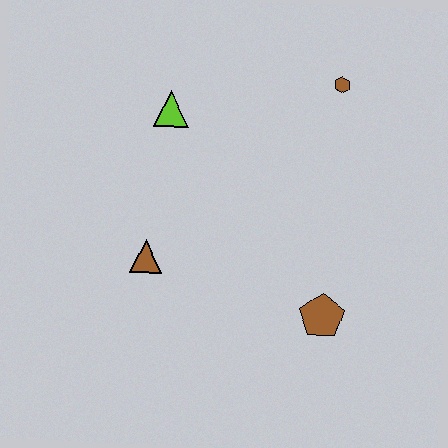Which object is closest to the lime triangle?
The brown triangle is closest to the lime triangle.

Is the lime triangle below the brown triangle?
No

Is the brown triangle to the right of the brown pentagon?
No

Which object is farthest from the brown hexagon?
The brown triangle is farthest from the brown hexagon.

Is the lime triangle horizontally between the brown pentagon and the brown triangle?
Yes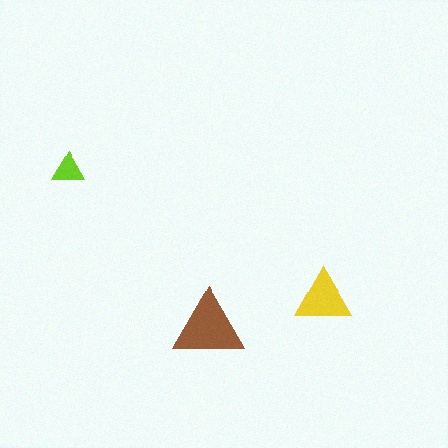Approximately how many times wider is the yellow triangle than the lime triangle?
About 1.5 times wider.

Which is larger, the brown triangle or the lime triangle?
The brown one.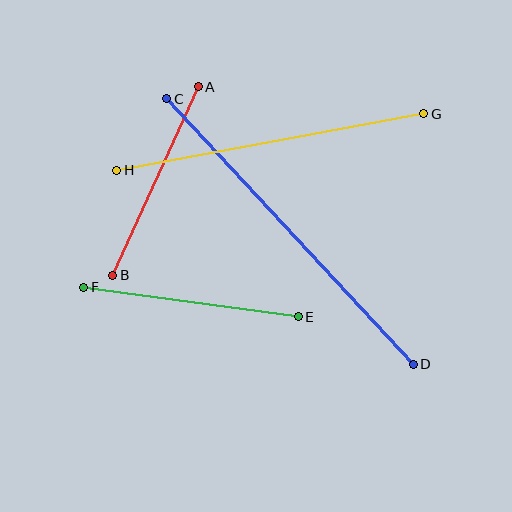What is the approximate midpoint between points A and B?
The midpoint is at approximately (156, 181) pixels.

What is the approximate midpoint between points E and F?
The midpoint is at approximately (191, 302) pixels.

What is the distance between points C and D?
The distance is approximately 362 pixels.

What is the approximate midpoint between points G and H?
The midpoint is at approximately (270, 142) pixels.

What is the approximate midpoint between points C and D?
The midpoint is at approximately (290, 231) pixels.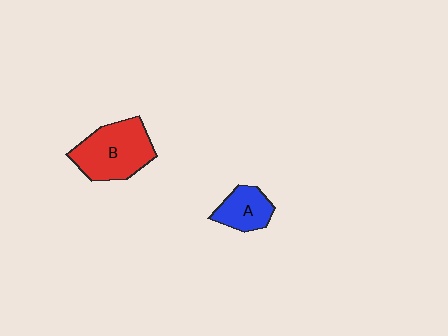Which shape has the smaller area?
Shape A (blue).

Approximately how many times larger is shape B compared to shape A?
Approximately 1.9 times.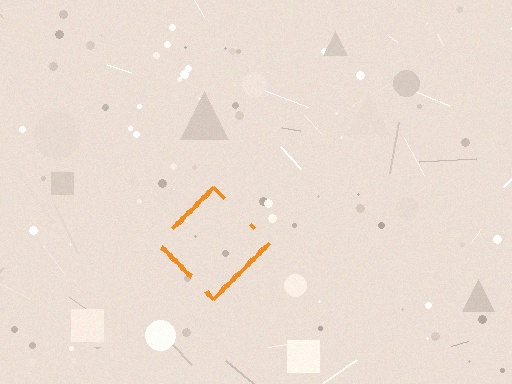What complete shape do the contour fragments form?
The contour fragments form a diamond.